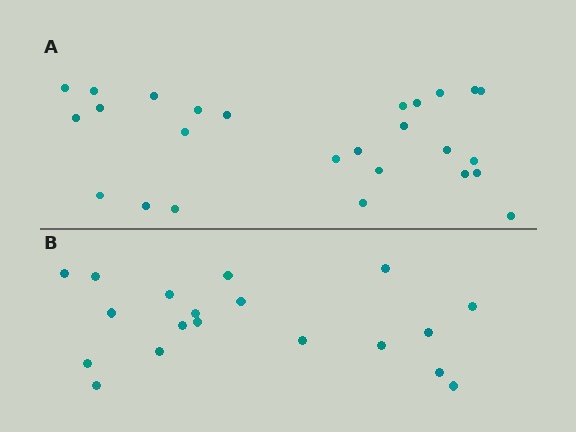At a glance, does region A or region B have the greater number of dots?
Region A (the top region) has more dots.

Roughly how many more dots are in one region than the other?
Region A has roughly 8 or so more dots than region B.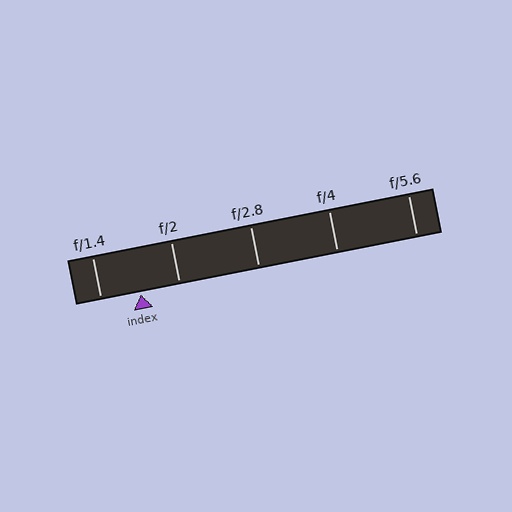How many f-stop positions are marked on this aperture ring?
There are 5 f-stop positions marked.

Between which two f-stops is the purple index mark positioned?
The index mark is between f/1.4 and f/2.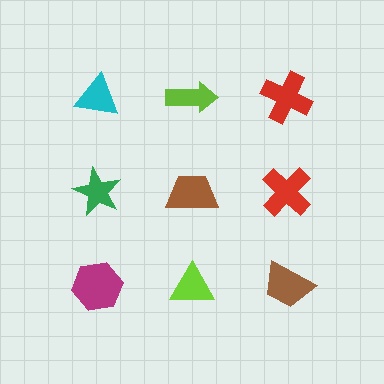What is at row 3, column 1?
A magenta hexagon.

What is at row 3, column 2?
A lime triangle.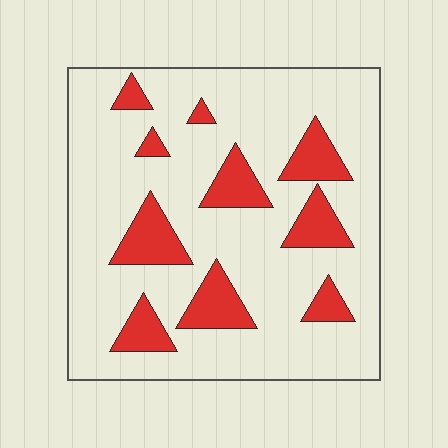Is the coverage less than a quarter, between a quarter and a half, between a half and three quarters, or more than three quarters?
Less than a quarter.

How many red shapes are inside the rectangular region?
10.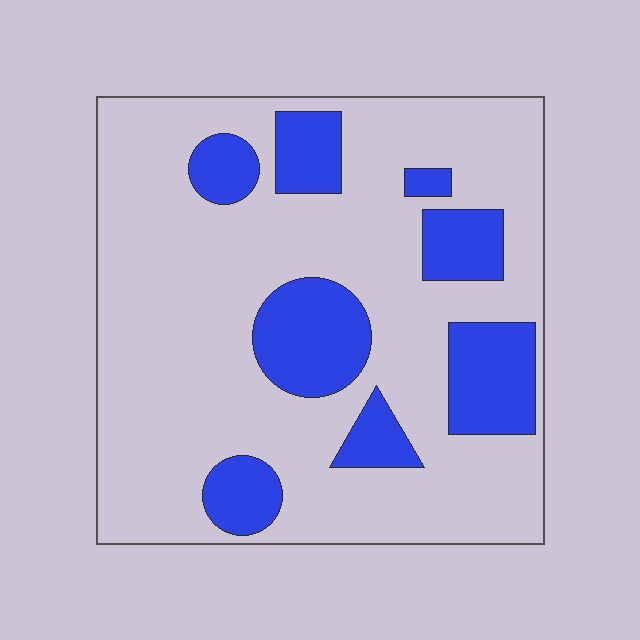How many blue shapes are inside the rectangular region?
8.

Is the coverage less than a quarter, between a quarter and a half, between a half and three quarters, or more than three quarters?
Less than a quarter.